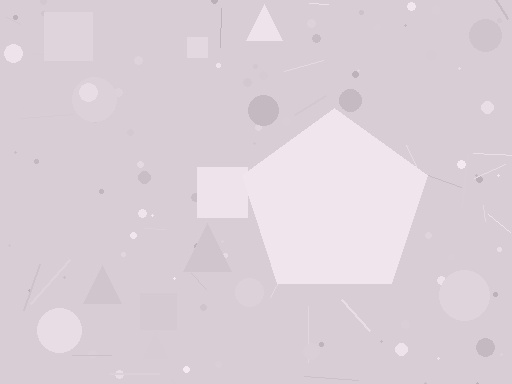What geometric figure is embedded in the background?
A pentagon is embedded in the background.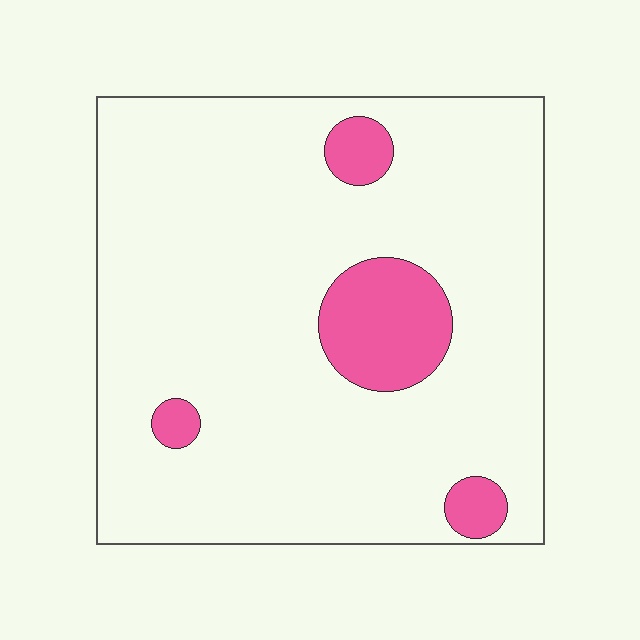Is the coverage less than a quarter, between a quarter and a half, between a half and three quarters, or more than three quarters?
Less than a quarter.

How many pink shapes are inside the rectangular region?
4.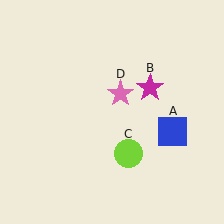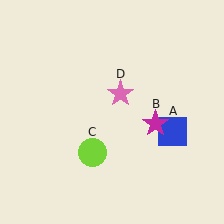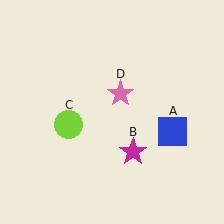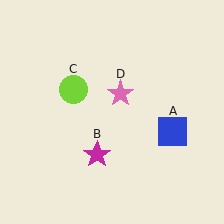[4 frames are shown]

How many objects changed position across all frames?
2 objects changed position: magenta star (object B), lime circle (object C).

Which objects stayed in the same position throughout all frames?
Blue square (object A) and pink star (object D) remained stationary.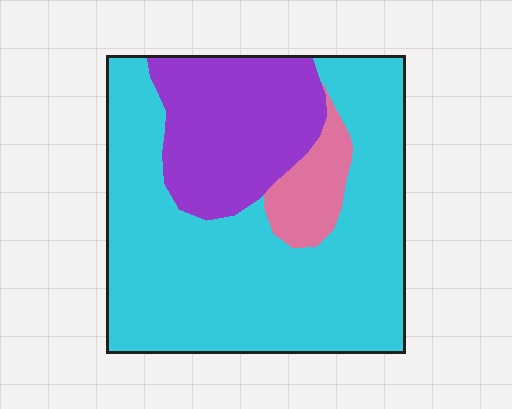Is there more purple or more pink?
Purple.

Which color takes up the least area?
Pink, at roughly 10%.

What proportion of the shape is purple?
Purple takes up between a quarter and a half of the shape.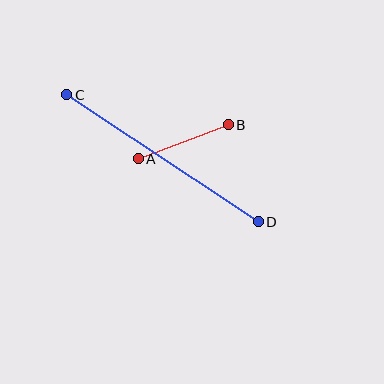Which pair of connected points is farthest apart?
Points C and D are farthest apart.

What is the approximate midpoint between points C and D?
The midpoint is at approximately (163, 158) pixels.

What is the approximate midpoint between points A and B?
The midpoint is at approximately (183, 142) pixels.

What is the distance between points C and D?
The distance is approximately 230 pixels.